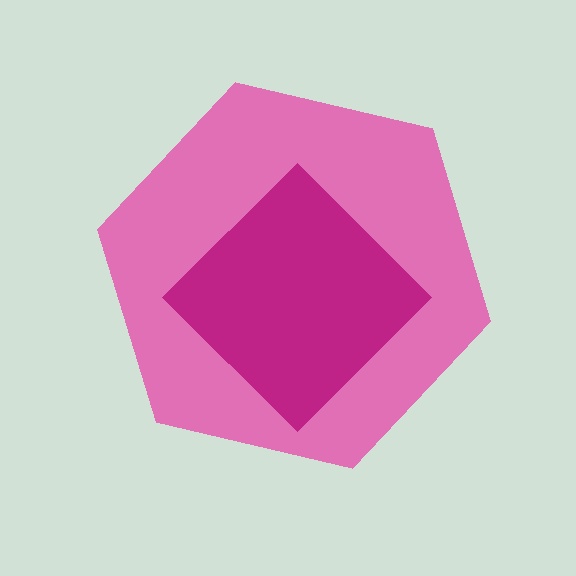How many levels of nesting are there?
2.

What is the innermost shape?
The magenta diamond.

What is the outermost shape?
The pink hexagon.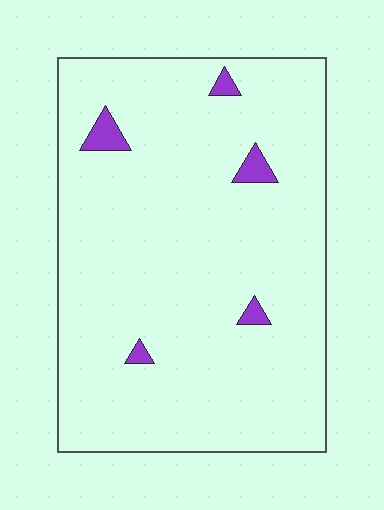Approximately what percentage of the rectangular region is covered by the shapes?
Approximately 5%.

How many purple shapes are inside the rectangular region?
5.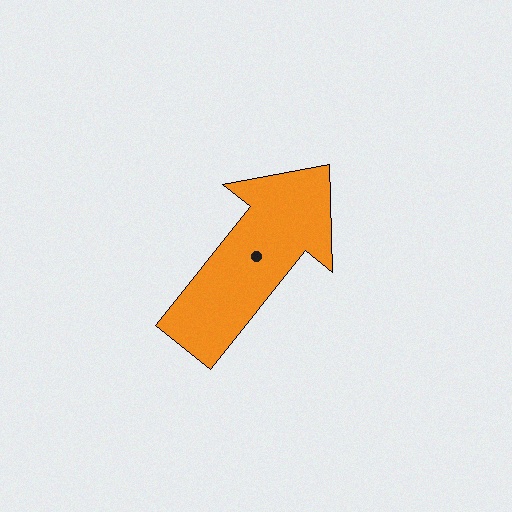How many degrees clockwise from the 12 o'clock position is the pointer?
Approximately 39 degrees.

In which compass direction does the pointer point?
Northeast.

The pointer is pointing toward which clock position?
Roughly 1 o'clock.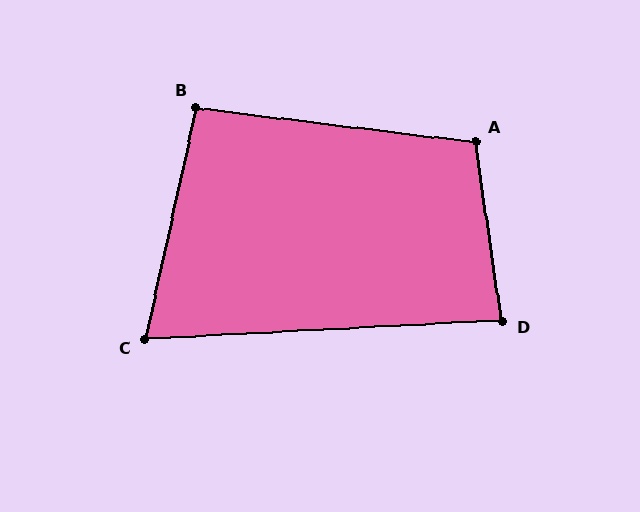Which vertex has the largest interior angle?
A, at approximately 105 degrees.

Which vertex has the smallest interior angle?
C, at approximately 75 degrees.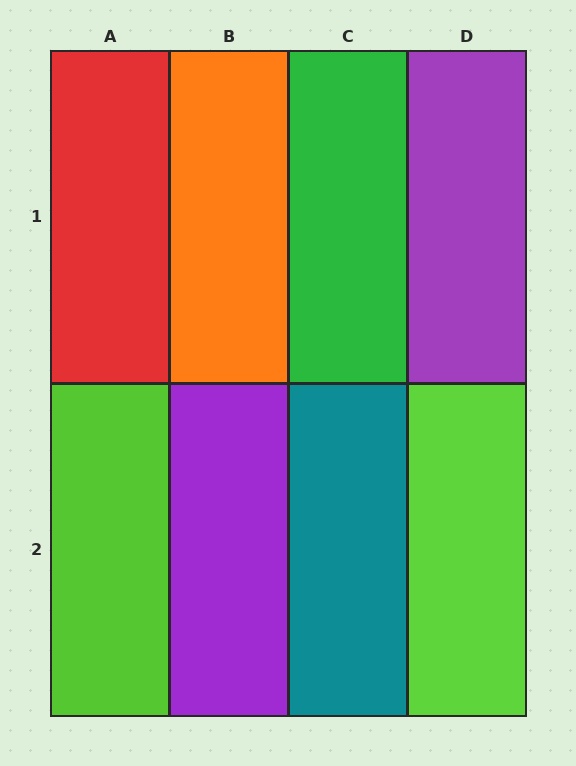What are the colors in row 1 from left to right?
Red, orange, green, purple.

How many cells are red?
1 cell is red.